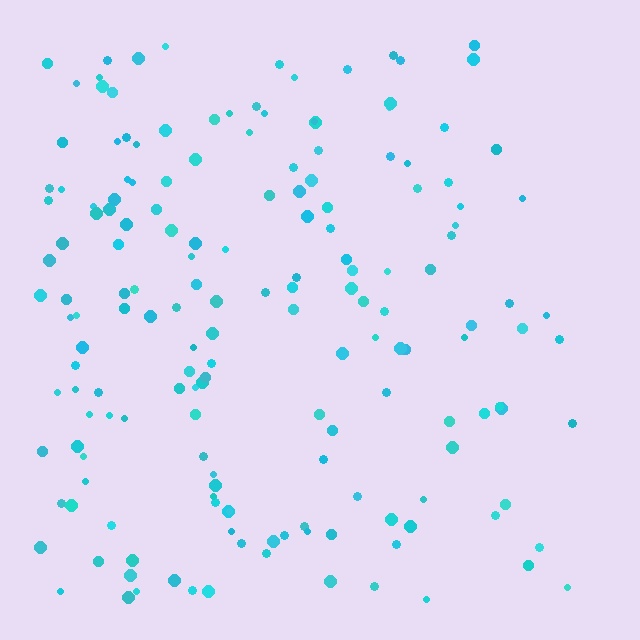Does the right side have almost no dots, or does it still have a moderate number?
Still a moderate number, just noticeably fewer than the left.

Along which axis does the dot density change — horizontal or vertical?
Horizontal.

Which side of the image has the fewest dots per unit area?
The right.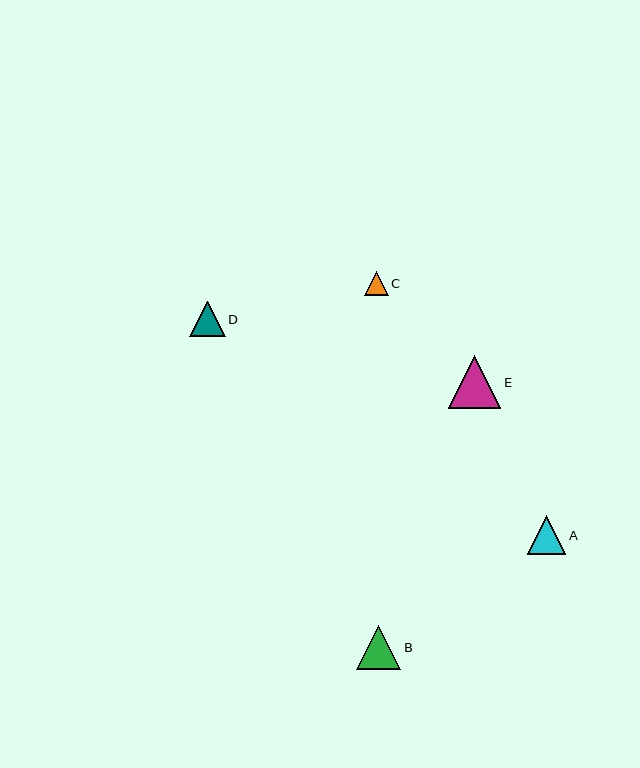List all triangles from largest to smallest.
From largest to smallest: E, B, A, D, C.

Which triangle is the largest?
Triangle E is the largest with a size of approximately 53 pixels.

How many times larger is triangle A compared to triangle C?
Triangle A is approximately 1.6 times the size of triangle C.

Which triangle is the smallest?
Triangle C is the smallest with a size of approximately 24 pixels.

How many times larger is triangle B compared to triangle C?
Triangle B is approximately 1.8 times the size of triangle C.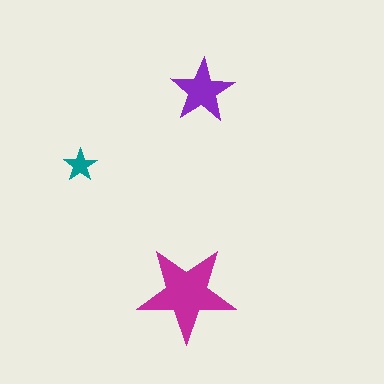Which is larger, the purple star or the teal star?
The purple one.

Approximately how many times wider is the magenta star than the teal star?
About 3 times wider.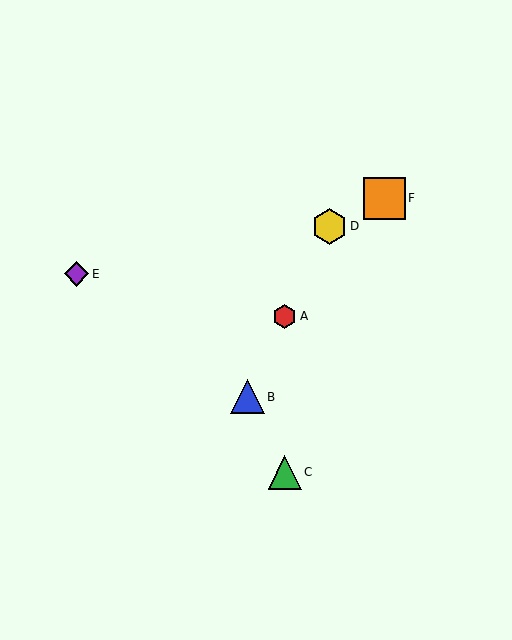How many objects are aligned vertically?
2 objects (A, C) are aligned vertically.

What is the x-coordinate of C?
Object C is at x≈285.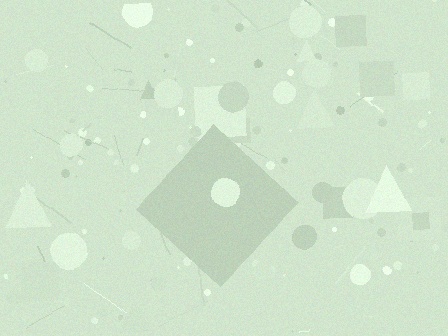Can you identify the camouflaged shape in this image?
The camouflaged shape is a diamond.